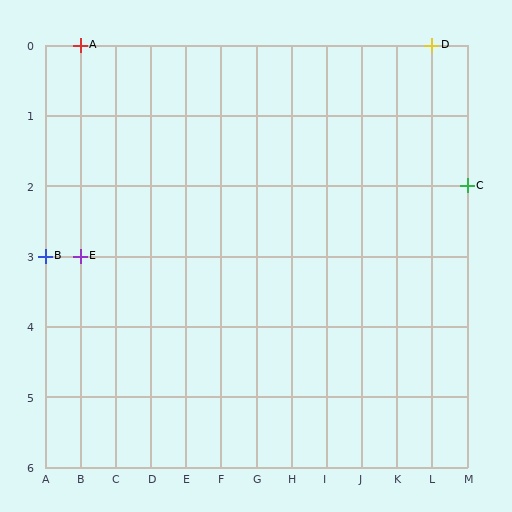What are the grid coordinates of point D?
Point D is at grid coordinates (L, 0).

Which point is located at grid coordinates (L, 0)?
Point D is at (L, 0).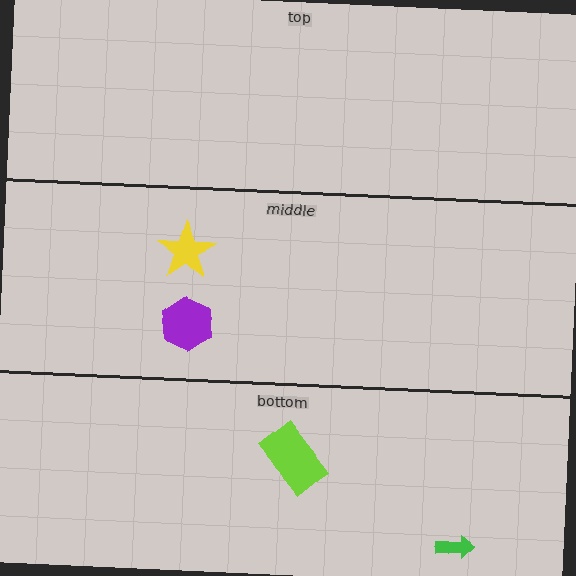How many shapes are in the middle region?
2.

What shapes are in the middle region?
The yellow star, the purple hexagon.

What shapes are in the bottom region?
The lime rectangle, the green arrow.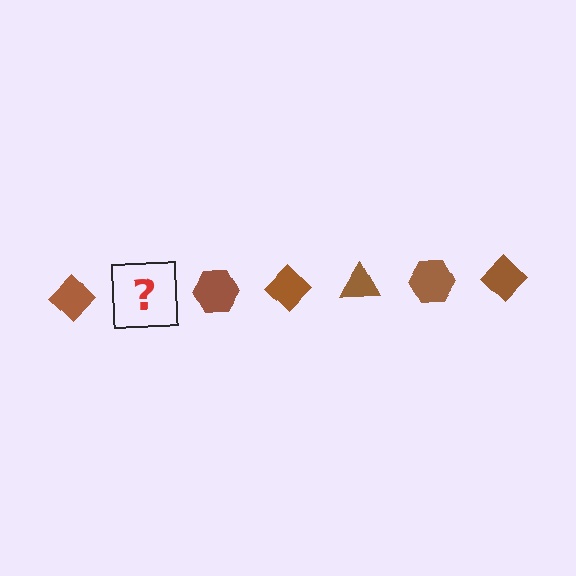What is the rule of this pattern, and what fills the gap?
The rule is that the pattern cycles through diamond, triangle, hexagon shapes in brown. The gap should be filled with a brown triangle.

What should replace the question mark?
The question mark should be replaced with a brown triangle.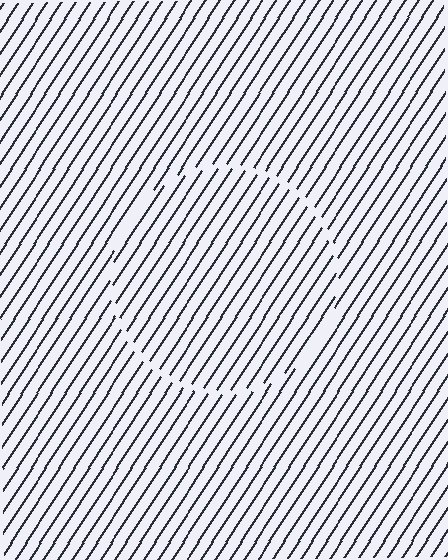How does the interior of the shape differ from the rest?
The interior of the shape contains the same grating, shifted by half a period — the contour is defined by the phase discontinuity where line-ends from the inner and outer gratings abut.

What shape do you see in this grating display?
An illusory circle. The interior of the shape contains the same grating, shifted by half a period — the contour is defined by the phase discontinuity where line-ends from the inner and outer gratings abut.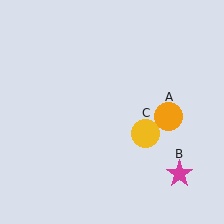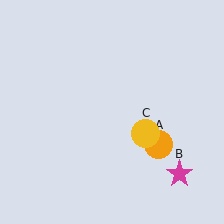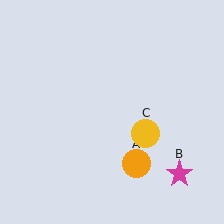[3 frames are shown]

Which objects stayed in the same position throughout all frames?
Magenta star (object B) and yellow circle (object C) remained stationary.